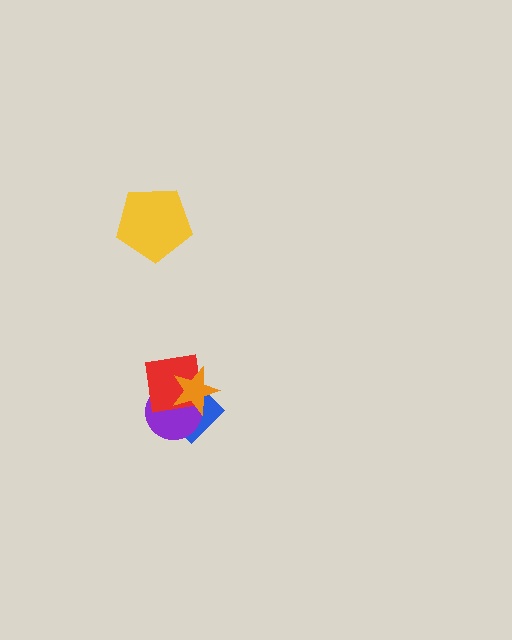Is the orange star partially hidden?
No, no other shape covers it.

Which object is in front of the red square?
The orange star is in front of the red square.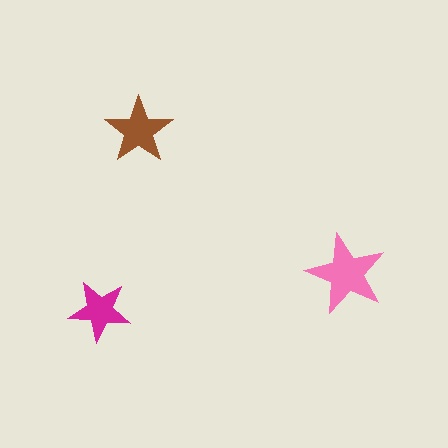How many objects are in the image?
There are 3 objects in the image.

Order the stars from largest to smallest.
the pink one, the brown one, the magenta one.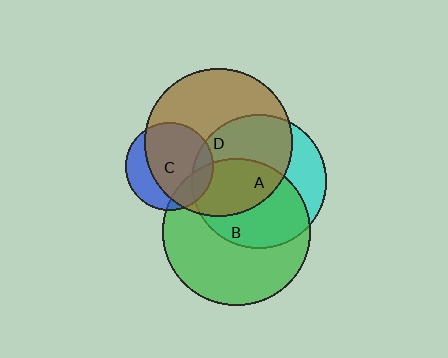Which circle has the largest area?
Circle D (brown).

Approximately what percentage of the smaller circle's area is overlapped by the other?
Approximately 55%.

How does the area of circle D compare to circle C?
Approximately 2.8 times.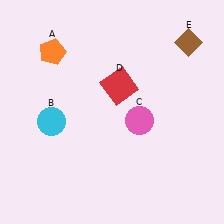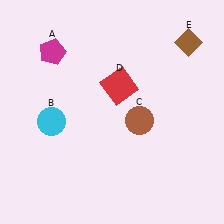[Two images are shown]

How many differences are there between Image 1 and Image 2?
There are 2 differences between the two images.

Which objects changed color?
A changed from orange to magenta. C changed from pink to brown.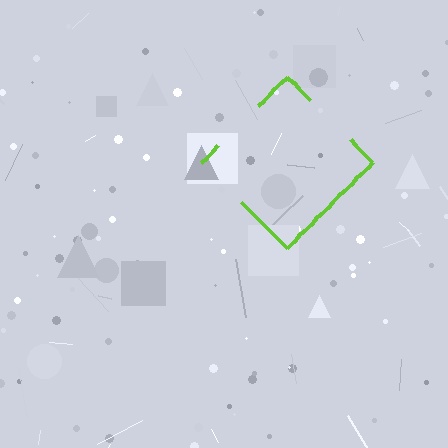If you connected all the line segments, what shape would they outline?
They would outline a diamond.